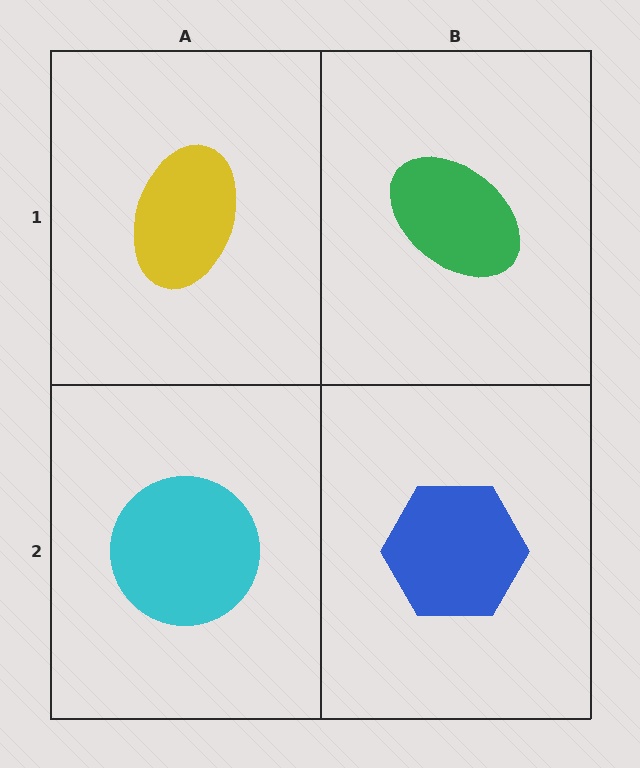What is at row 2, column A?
A cyan circle.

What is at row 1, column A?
A yellow ellipse.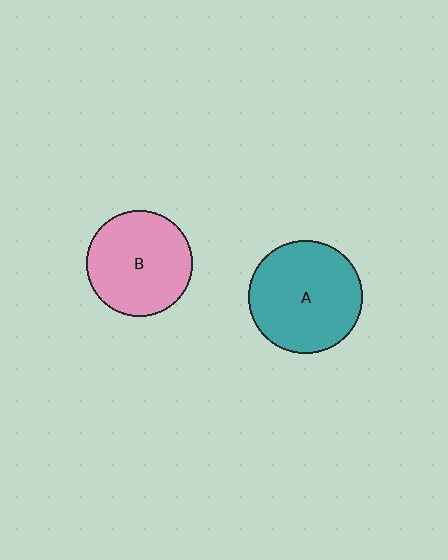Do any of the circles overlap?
No, none of the circles overlap.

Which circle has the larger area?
Circle A (teal).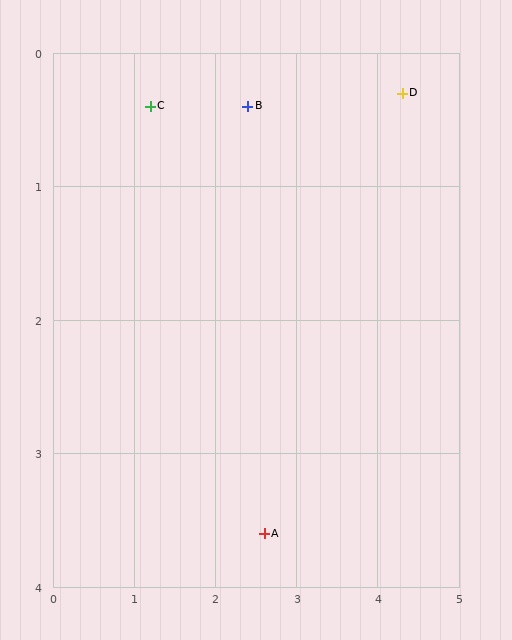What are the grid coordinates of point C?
Point C is at approximately (1.2, 0.4).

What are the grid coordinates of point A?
Point A is at approximately (2.6, 3.6).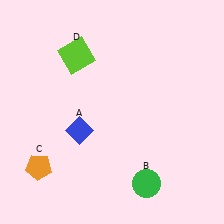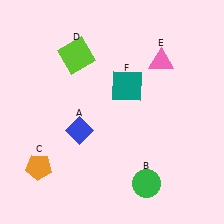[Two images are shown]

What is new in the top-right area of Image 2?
A teal square (F) was added in the top-right area of Image 2.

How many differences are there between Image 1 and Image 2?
There are 2 differences between the two images.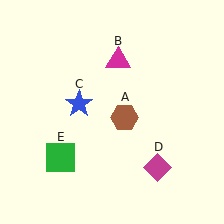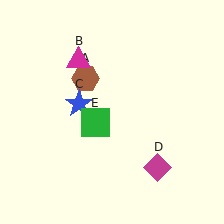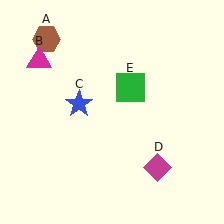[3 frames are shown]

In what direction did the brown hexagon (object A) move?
The brown hexagon (object A) moved up and to the left.